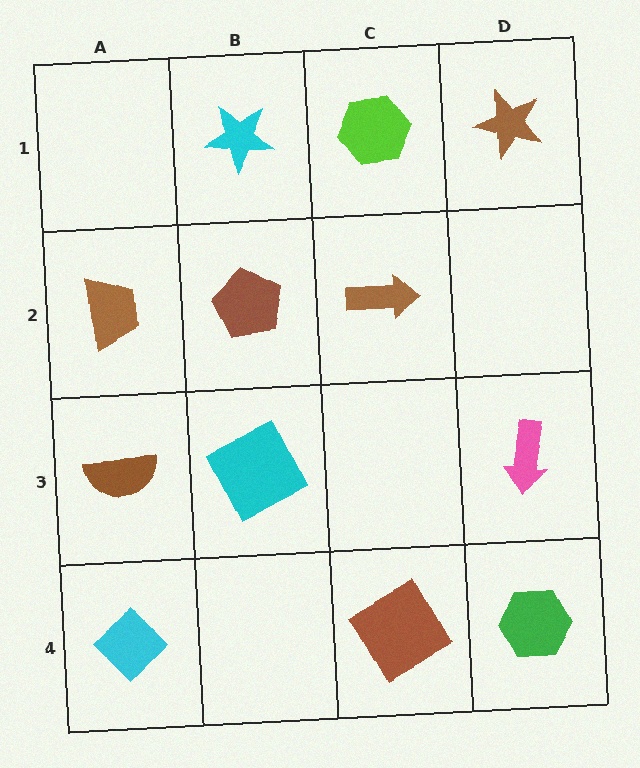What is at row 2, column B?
A brown pentagon.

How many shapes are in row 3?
3 shapes.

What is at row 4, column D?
A green hexagon.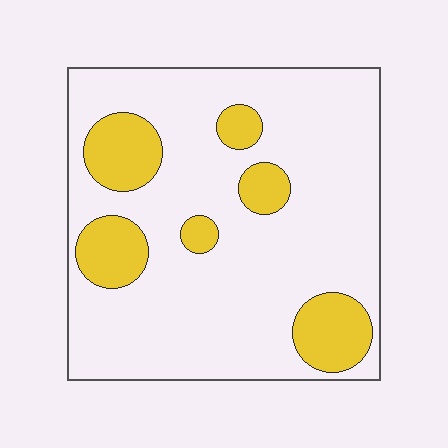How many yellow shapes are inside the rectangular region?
6.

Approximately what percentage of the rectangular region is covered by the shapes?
Approximately 20%.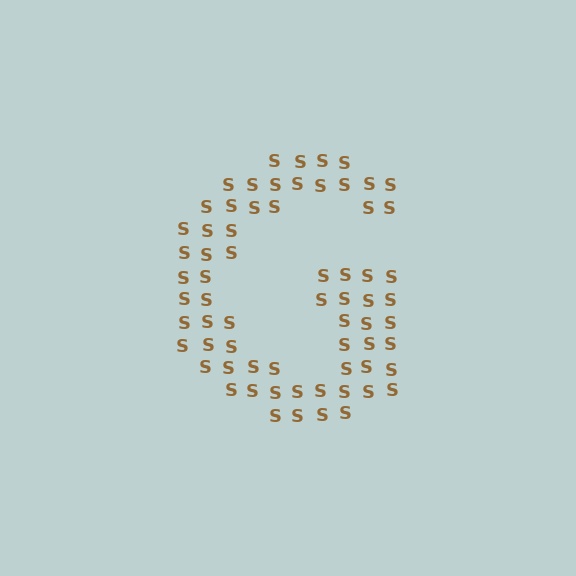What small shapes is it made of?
It is made of small letter S's.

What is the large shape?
The large shape is the letter G.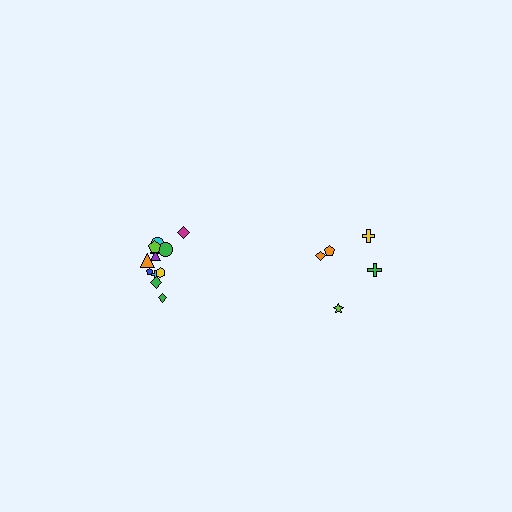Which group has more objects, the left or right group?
The left group.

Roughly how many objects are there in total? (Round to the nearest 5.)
Roughly 15 objects in total.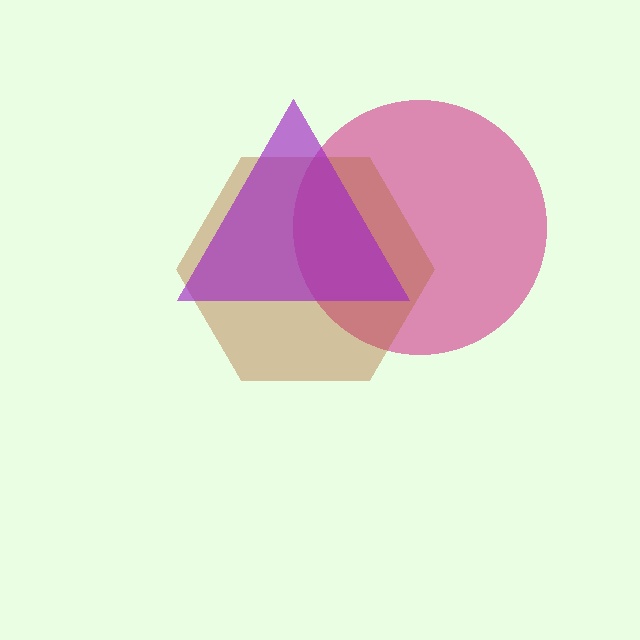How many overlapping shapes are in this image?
There are 3 overlapping shapes in the image.